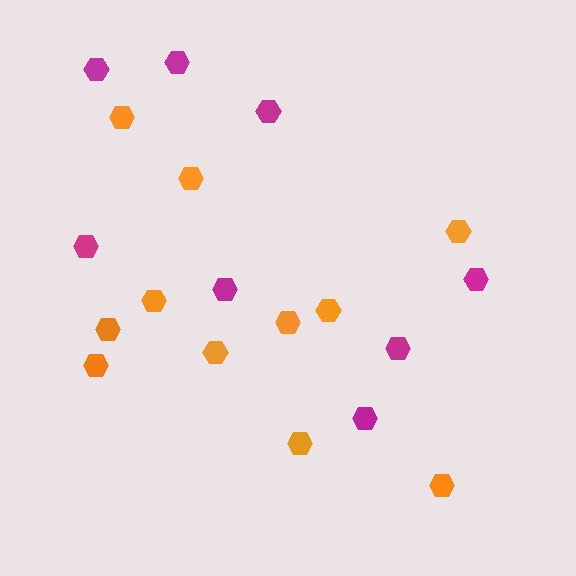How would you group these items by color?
There are 2 groups: one group of orange hexagons (11) and one group of magenta hexagons (8).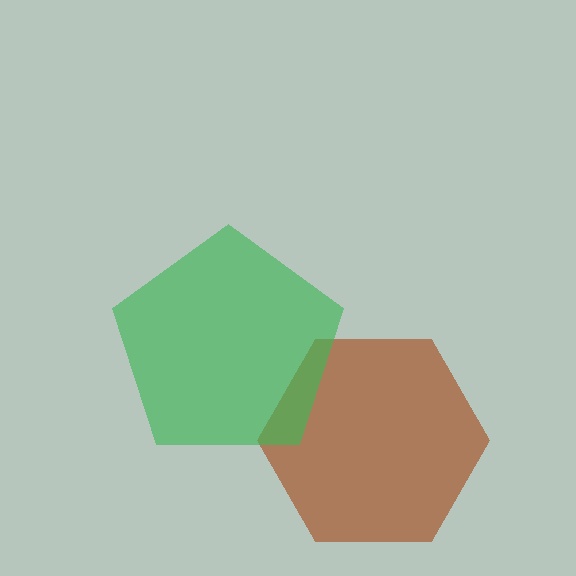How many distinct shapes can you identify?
There are 2 distinct shapes: a brown hexagon, a green pentagon.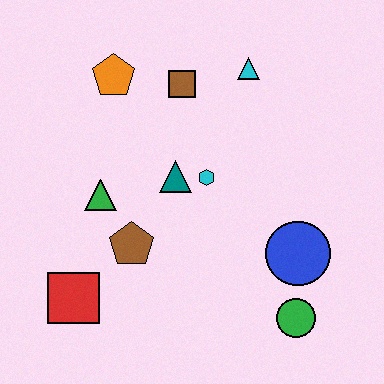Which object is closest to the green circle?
The blue circle is closest to the green circle.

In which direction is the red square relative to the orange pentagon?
The red square is below the orange pentagon.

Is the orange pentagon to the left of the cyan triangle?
Yes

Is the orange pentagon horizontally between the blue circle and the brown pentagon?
No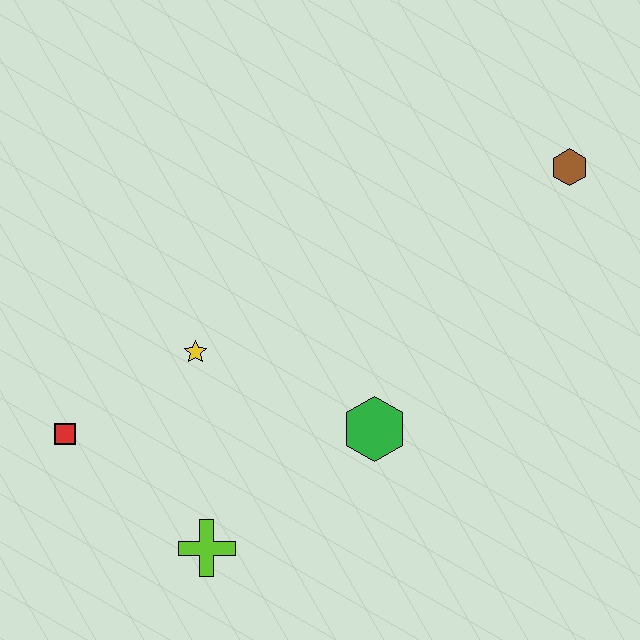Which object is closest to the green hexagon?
The yellow star is closest to the green hexagon.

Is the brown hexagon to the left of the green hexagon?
No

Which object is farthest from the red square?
The brown hexagon is farthest from the red square.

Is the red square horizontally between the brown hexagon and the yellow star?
No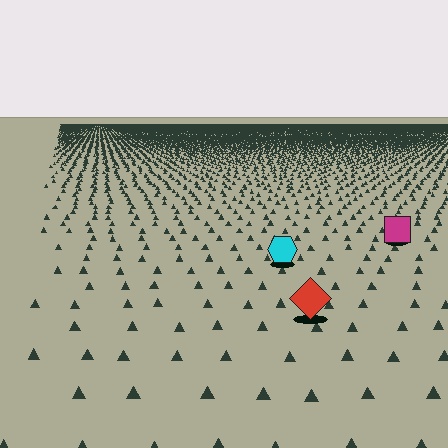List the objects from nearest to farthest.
From nearest to farthest: the red diamond, the cyan hexagon, the magenta square.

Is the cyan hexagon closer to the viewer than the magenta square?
Yes. The cyan hexagon is closer — you can tell from the texture gradient: the ground texture is coarser near it.